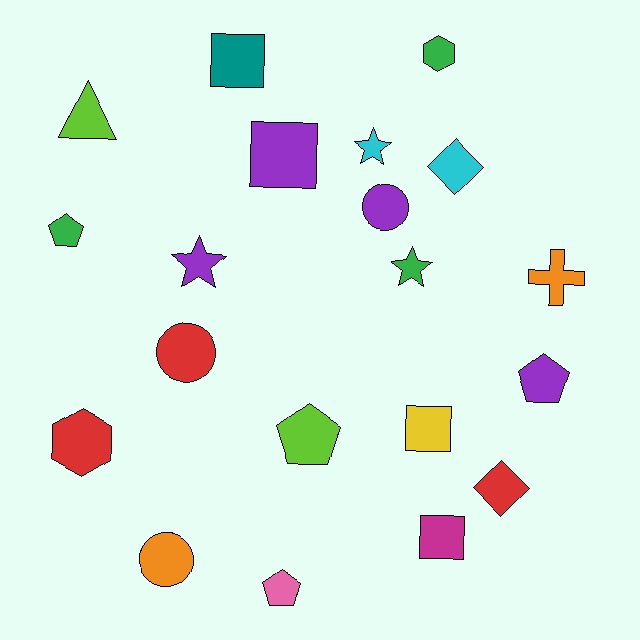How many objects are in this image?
There are 20 objects.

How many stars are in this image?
There are 3 stars.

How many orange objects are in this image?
There are 2 orange objects.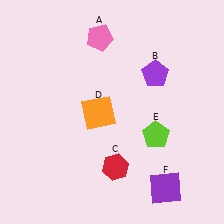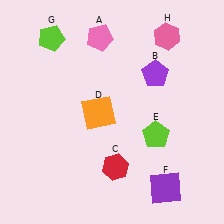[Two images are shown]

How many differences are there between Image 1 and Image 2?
There are 2 differences between the two images.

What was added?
A lime pentagon (G), a pink hexagon (H) were added in Image 2.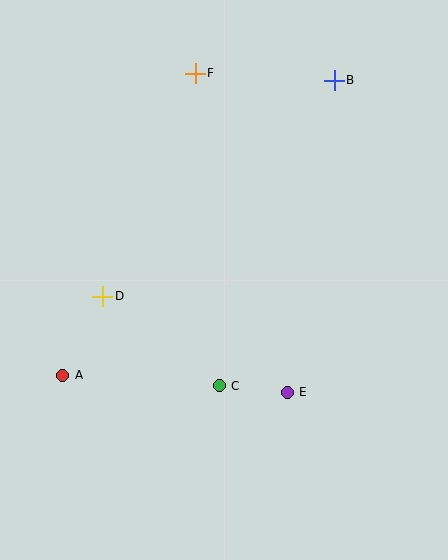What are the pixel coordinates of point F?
Point F is at (195, 73).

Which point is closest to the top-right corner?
Point B is closest to the top-right corner.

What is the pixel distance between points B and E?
The distance between B and E is 315 pixels.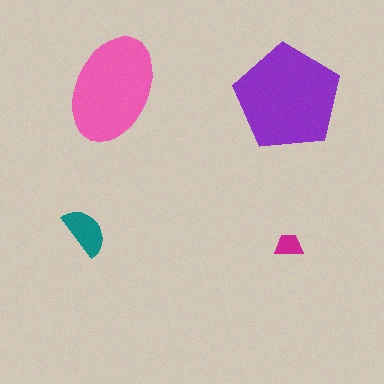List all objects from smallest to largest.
The magenta trapezoid, the teal semicircle, the pink ellipse, the purple pentagon.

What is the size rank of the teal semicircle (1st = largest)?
3rd.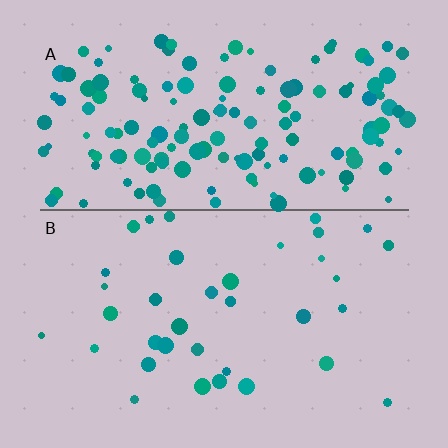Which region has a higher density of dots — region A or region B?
A (the top).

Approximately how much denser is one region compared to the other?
Approximately 4.0× — region A over region B.